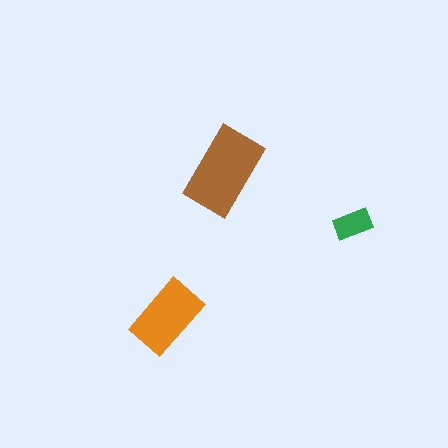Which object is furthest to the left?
The orange rectangle is leftmost.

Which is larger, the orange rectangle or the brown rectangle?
The brown one.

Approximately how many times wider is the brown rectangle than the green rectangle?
About 2.5 times wider.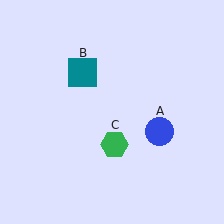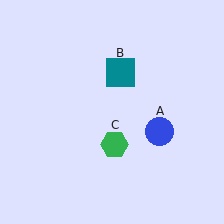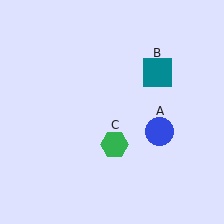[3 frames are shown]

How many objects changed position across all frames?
1 object changed position: teal square (object B).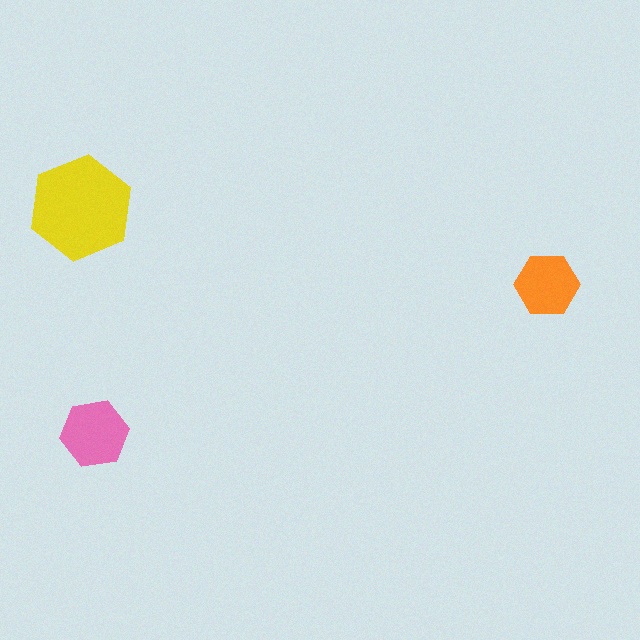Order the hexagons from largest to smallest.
the yellow one, the pink one, the orange one.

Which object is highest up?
The yellow hexagon is topmost.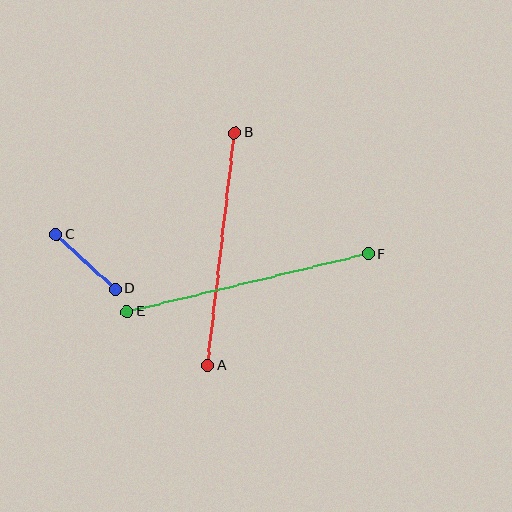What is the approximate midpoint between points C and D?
The midpoint is at approximately (86, 262) pixels.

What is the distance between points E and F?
The distance is approximately 248 pixels.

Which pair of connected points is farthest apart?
Points E and F are farthest apart.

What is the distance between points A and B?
The distance is approximately 234 pixels.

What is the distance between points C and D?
The distance is approximately 80 pixels.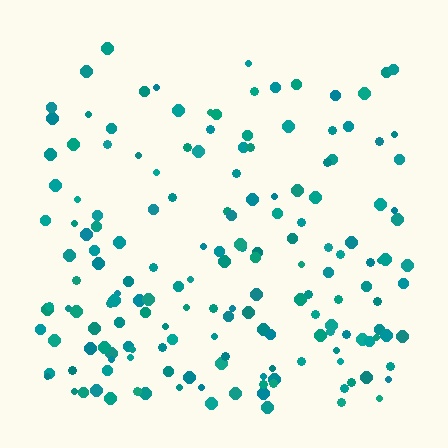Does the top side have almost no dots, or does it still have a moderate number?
Still a moderate number, just noticeably fewer than the bottom.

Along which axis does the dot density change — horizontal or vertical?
Vertical.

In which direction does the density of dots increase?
From top to bottom, with the bottom side densest.